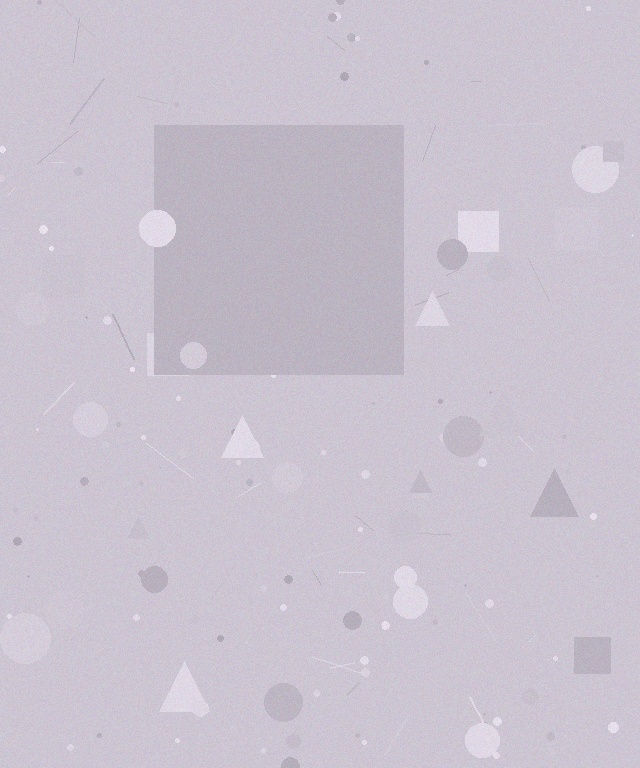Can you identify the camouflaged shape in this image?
The camouflaged shape is a square.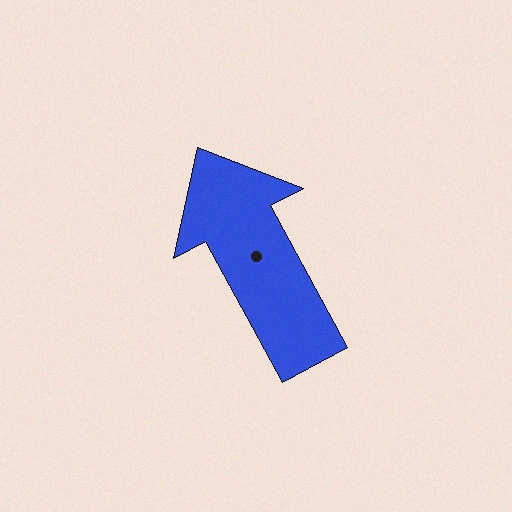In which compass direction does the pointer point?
Northwest.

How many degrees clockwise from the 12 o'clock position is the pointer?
Approximately 332 degrees.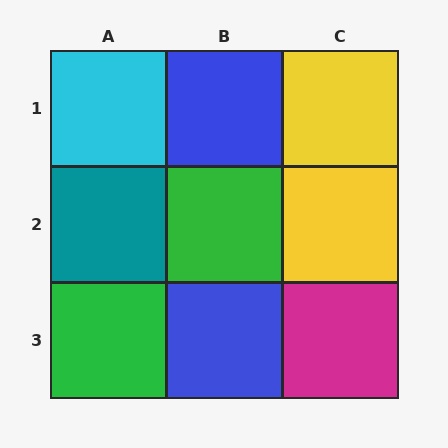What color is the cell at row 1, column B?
Blue.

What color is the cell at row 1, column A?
Cyan.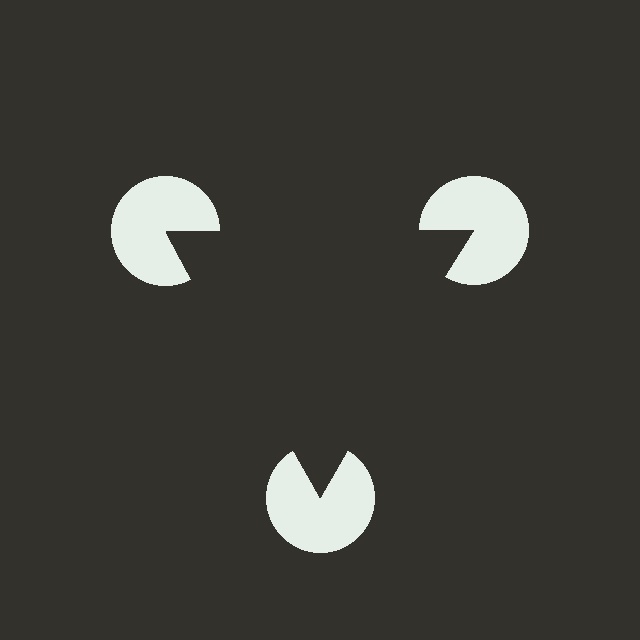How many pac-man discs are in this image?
There are 3 — one at each vertex of the illusory triangle.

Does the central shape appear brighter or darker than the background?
It typically appears slightly darker than the background, even though no actual brightness change is drawn.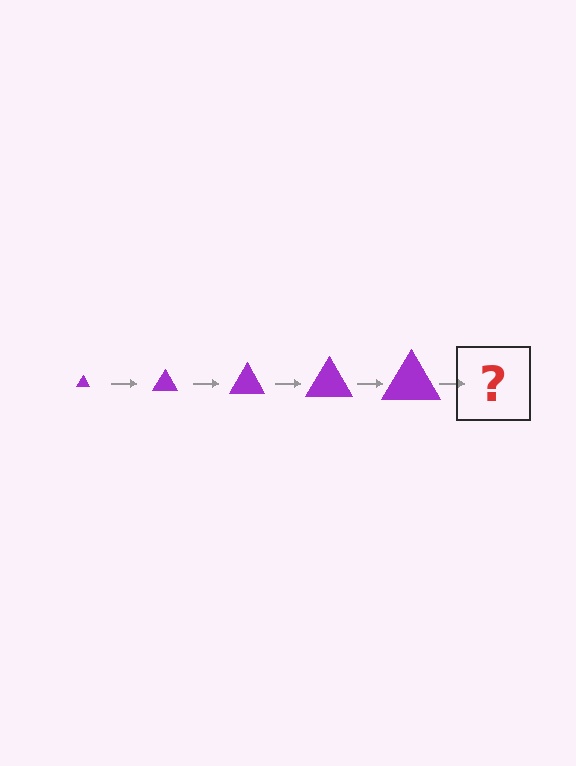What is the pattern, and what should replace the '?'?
The pattern is that the triangle gets progressively larger each step. The '?' should be a purple triangle, larger than the previous one.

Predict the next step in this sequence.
The next step is a purple triangle, larger than the previous one.